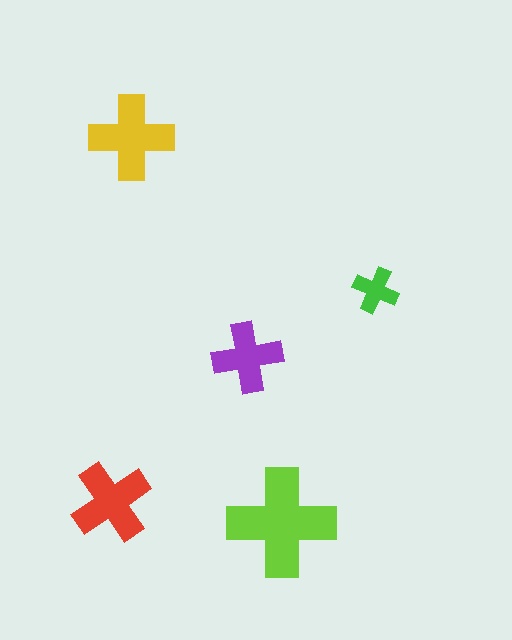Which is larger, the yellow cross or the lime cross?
The lime one.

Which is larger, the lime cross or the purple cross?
The lime one.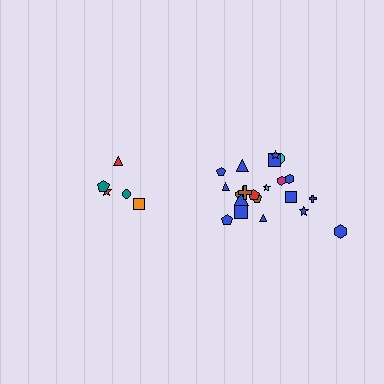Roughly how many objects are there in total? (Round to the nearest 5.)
Roughly 25 objects in total.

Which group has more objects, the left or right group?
The right group.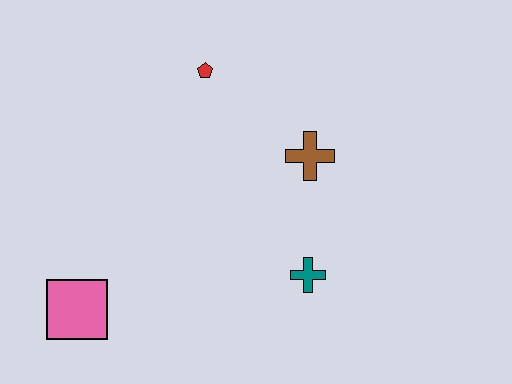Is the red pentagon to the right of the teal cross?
No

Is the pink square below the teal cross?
Yes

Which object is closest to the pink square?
The teal cross is closest to the pink square.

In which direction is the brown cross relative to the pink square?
The brown cross is to the right of the pink square.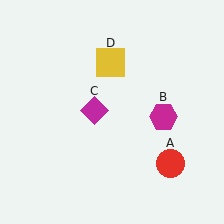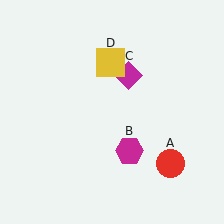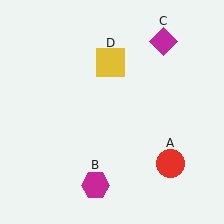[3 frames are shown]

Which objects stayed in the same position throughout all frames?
Red circle (object A) and yellow square (object D) remained stationary.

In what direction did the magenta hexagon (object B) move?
The magenta hexagon (object B) moved down and to the left.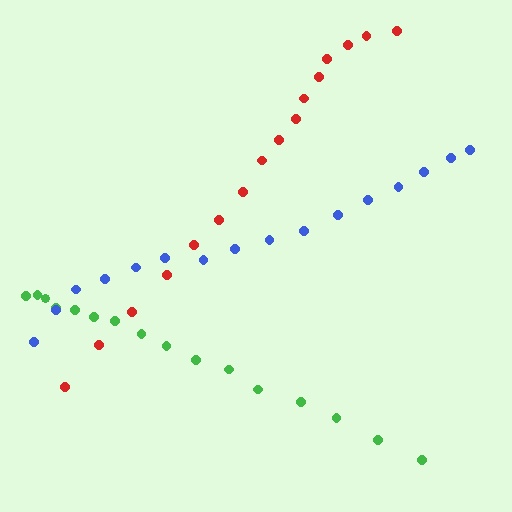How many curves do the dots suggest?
There are 3 distinct paths.